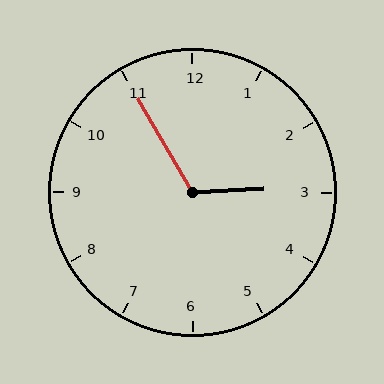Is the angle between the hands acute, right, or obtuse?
It is obtuse.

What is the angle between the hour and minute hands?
Approximately 118 degrees.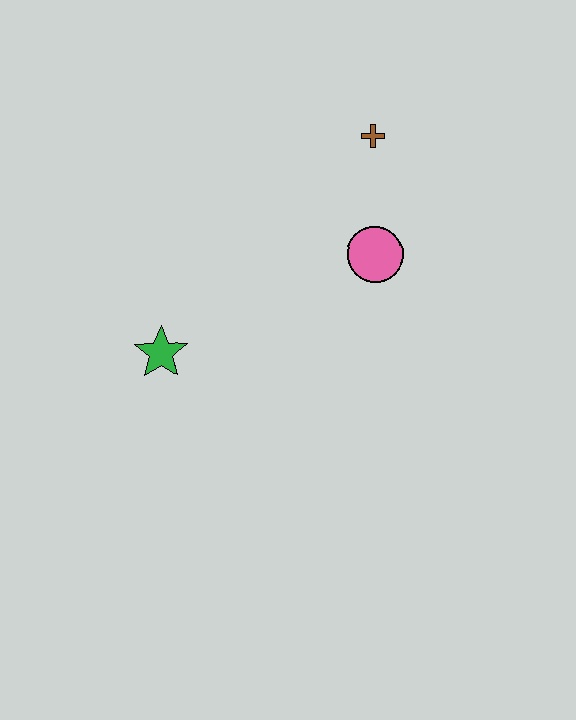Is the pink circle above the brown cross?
No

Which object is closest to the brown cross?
The pink circle is closest to the brown cross.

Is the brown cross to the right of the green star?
Yes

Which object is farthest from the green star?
The brown cross is farthest from the green star.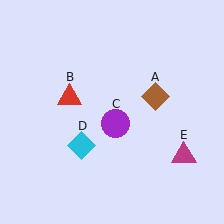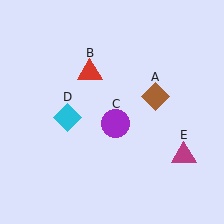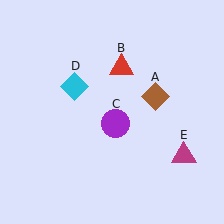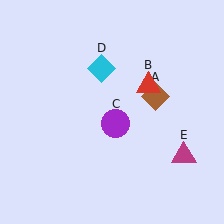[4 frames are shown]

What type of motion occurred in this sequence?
The red triangle (object B), cyan diamond (object D) rotated clockwise around the center of the scene.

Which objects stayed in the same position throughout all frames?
Brown diamond (object A) and purple circle (object C) and magenta triangle (object E) remained stationary.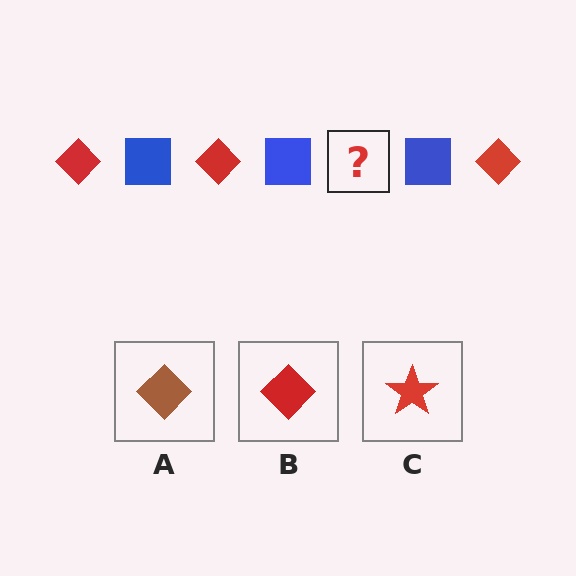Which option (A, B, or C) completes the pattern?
B.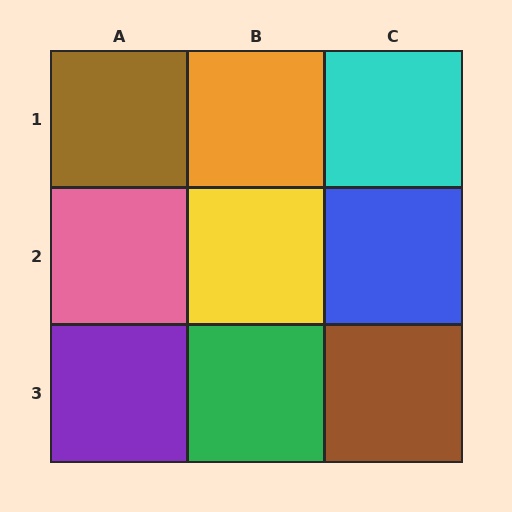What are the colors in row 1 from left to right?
Brown, orange, cyan.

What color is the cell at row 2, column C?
Blue.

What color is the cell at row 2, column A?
Pink.